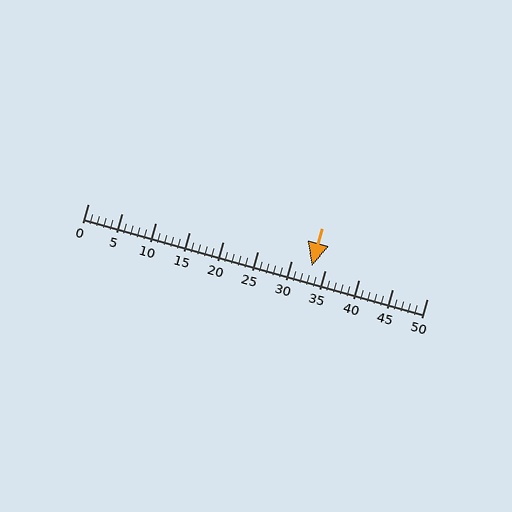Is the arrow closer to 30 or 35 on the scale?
The arrow is closer to 35.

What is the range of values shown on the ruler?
The ruler shows values from 0 to 50.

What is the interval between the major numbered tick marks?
The major tick marks are spaced 5 units apart.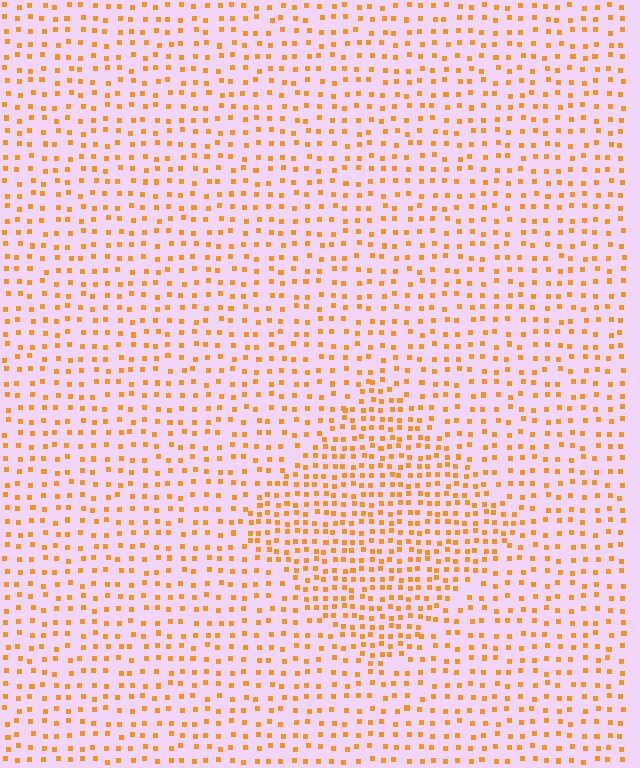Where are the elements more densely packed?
The elements are more densely packed inside the diamond boundary.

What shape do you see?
I see a diamond.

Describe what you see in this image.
The image contains small orange elements arranged at two different densities. A diamond-shaped region is visible where the elements are more densely packed than the surrounding area.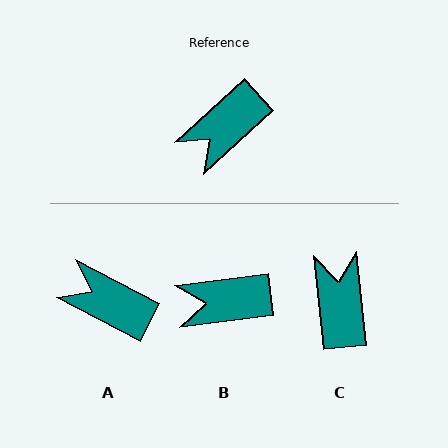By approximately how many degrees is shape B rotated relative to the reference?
Approximately 35 degrees clockwise.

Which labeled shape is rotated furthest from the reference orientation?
C, about 126 degrees away.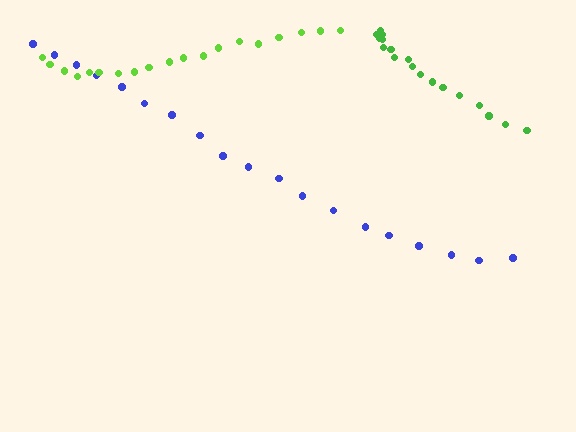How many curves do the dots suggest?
There are 3 distinct paths.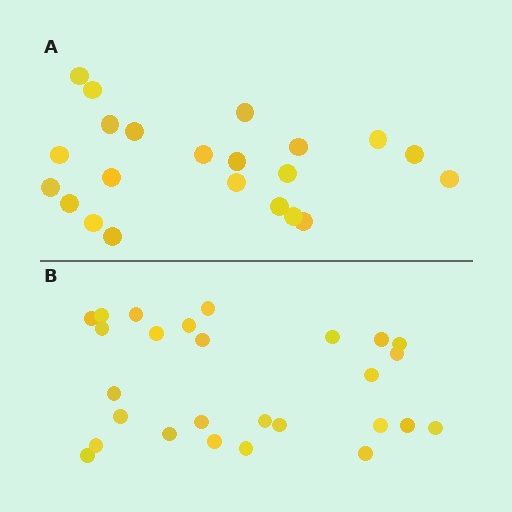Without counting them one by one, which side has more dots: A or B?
Region B (the bottom region) has more dots.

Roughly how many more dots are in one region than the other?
Region B has about 5 more dots than region A.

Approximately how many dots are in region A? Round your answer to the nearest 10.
About 20 dots. (The exact count is 22, which rounds to 20.)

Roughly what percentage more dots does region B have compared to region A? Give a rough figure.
About 25% more.